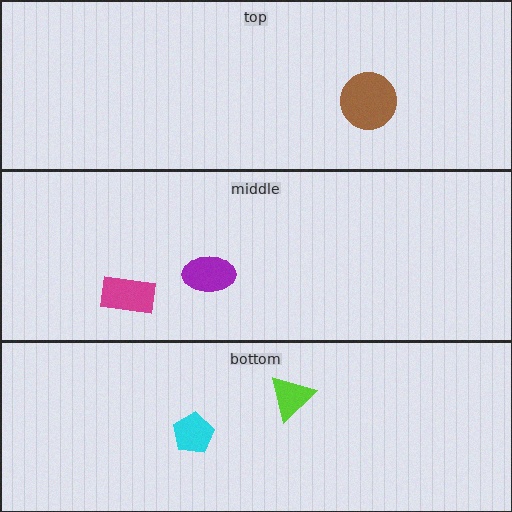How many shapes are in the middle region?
2.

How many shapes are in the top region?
1.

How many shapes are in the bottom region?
2.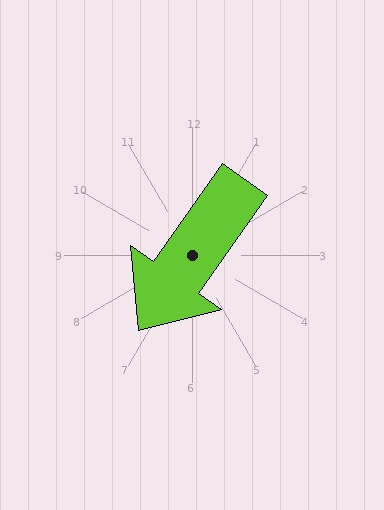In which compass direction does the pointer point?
Southwest.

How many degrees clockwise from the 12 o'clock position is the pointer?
Approximately 215 degrees.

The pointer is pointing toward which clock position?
Roughly 7 o'clock.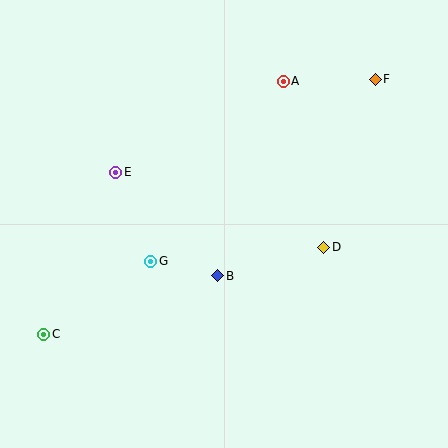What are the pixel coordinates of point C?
Point C is at (44, 334).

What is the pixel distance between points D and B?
The distance between D and B is 109 pixels.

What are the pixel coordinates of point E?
Point E is at (116, 172).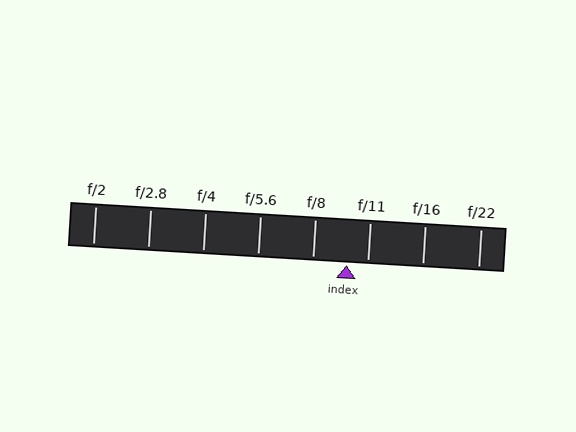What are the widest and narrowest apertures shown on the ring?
The widest aperture shown is f/2 and the narrowest is f/22.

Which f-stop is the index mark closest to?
The index mark is closest to f/11.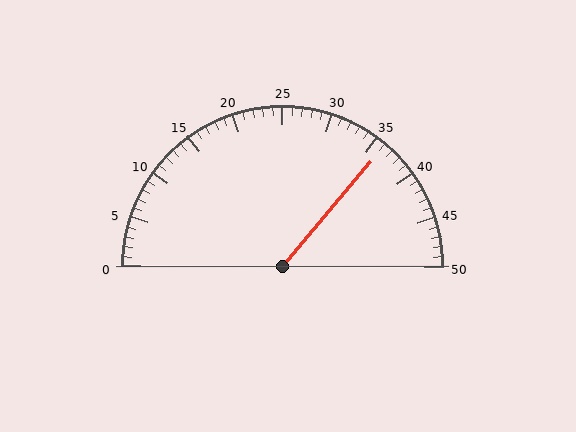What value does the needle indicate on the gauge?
The needle indicates approximately 36.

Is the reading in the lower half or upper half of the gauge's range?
The reading is in the upper half of the range (0 to 50).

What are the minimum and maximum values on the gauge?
The gauge ranges from 0 to 50.